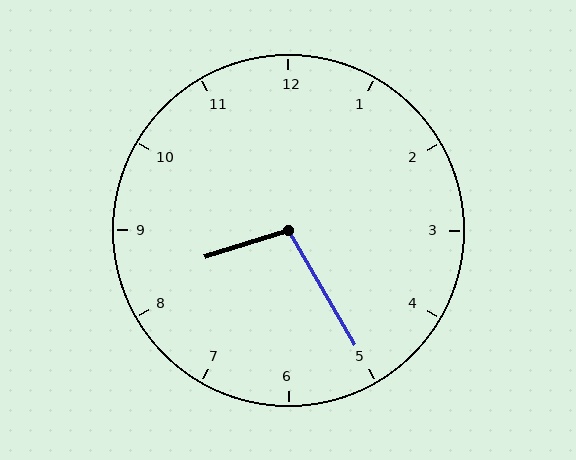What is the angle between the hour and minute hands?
Approximately 102 degrees.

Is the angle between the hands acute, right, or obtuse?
It is obtuse.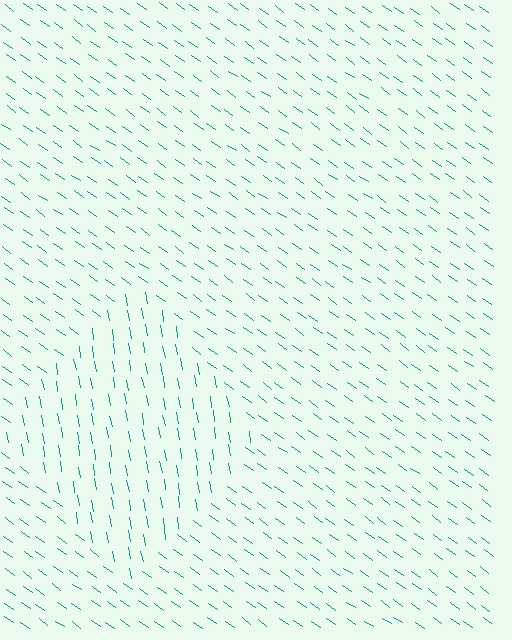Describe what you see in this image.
The image is filled with small teal line segments. A diamond region in the image has lines oriented differently from the surrounding lines, creating a visible texture boundary.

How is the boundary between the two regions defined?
The boundary is defined purely by a change in line orientation (approximately 45 degrees difference). All lines are the same color and thickness.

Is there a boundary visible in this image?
Yes, there is a texture boundary formed by a change in line orientation.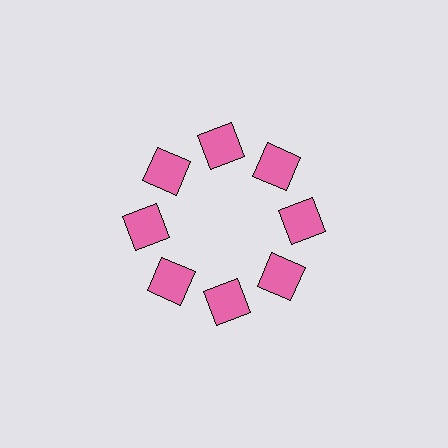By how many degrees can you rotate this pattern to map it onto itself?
The pattern maps onto itself every 45 degrees of rotation.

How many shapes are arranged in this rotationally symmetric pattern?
There are 8 shapes, arranged in 8 groups of 1.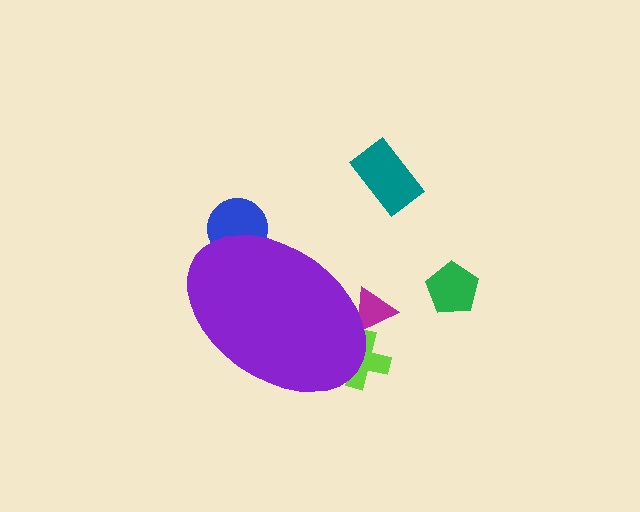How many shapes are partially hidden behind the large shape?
3 shapes are partially hidden.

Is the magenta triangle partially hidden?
Yes, the magenta triangle is partially hidden behind the purple ellipse.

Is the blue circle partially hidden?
Yes, the blue circle is partially hidden behind the purple ellipse.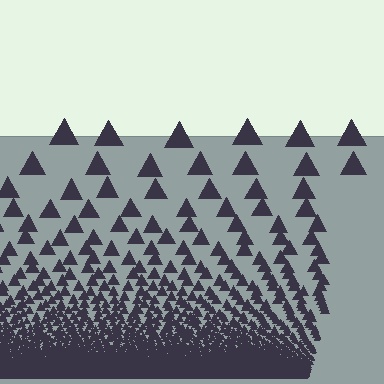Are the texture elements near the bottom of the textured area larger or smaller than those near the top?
Smaller. The gradient is inverted — elements near the bottom are smaller and denser.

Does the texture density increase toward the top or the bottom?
Density increases toward the bottom.